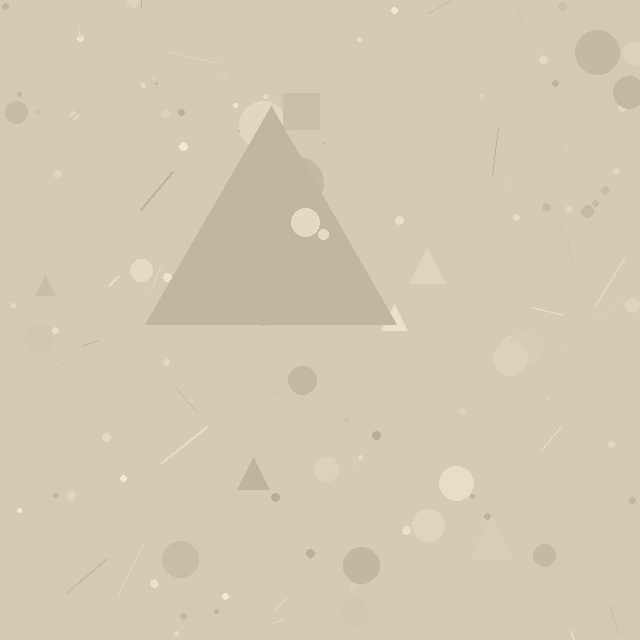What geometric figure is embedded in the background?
A triangle is embedded in the background.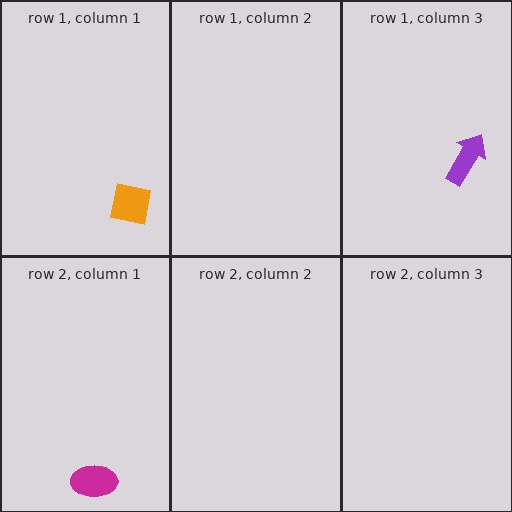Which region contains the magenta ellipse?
The row 2, column 1 region.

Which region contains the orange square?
The row 1, column 1 region.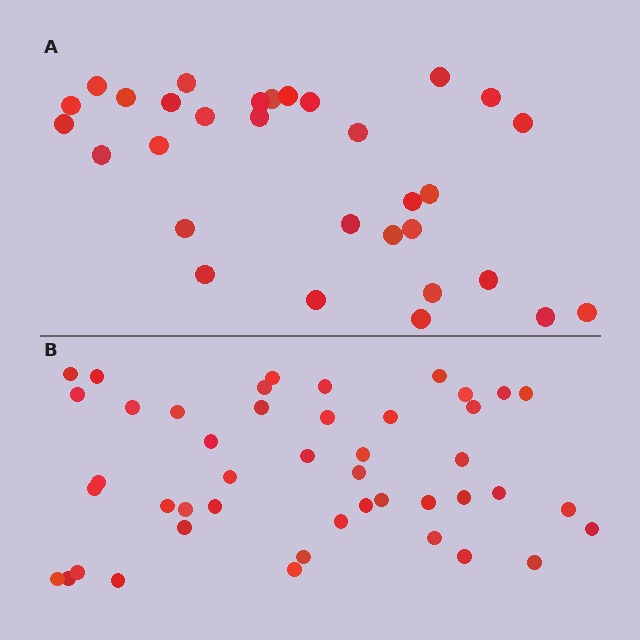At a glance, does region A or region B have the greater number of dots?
Region B (the bottom region) has more dots.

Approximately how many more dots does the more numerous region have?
Region B has approximately 15 more dots than region A.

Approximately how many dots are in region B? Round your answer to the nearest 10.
About 40 dots. (The exact count is 45, which rounds to 40.)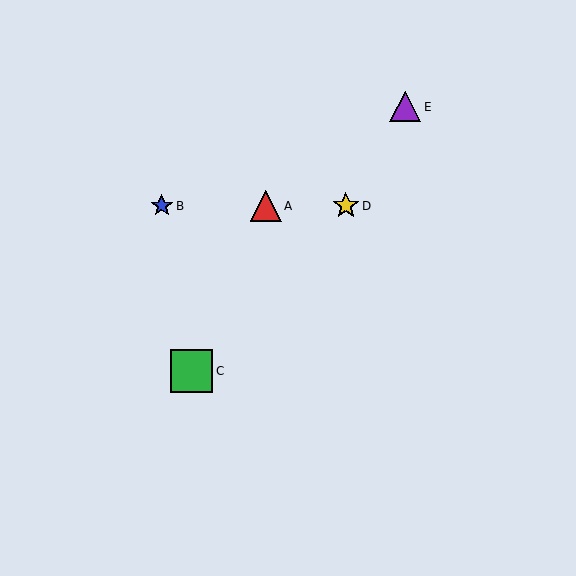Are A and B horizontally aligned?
Yes, both are at y≈206.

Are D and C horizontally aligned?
No, D is at y≈206 and C is at y≈371.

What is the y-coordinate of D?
Object D is at y≈206.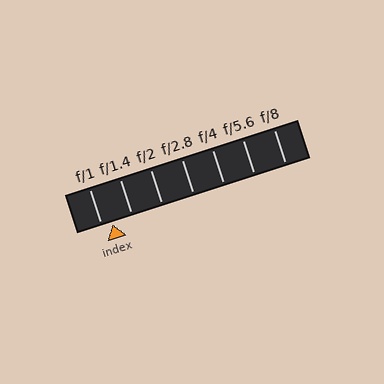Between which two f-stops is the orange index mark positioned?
The index mark is between f/1 and f/1.4.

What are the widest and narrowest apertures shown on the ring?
The widest aperture shown is f/1 and the narrowest is f/8.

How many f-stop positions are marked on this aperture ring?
There are 7 f-stop positions marked.